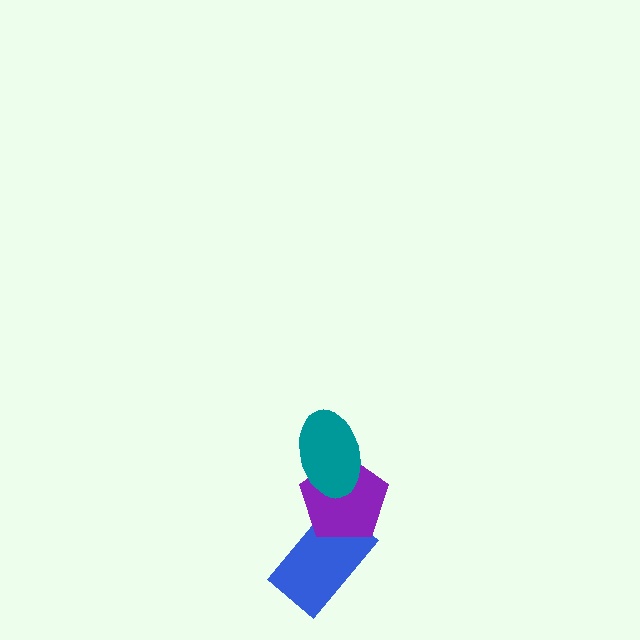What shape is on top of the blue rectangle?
The purple pentagon is on top of the blue rectangle.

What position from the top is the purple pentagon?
The purple pentagon is 2nd from the top.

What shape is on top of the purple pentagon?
The teal ellipse is on top of the purple pentagon.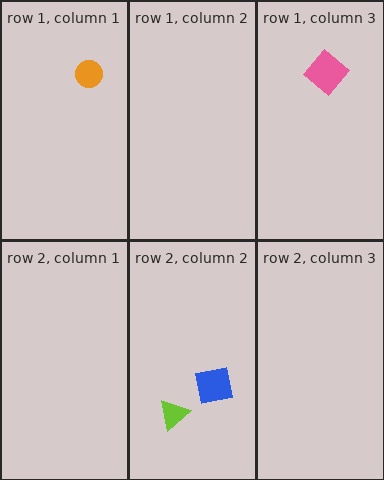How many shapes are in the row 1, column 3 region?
1.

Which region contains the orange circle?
The row 1, column 1 region.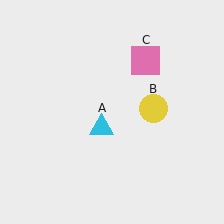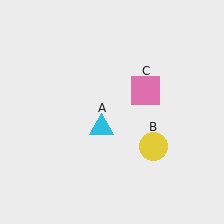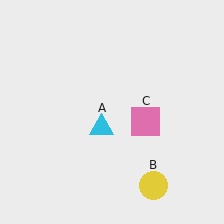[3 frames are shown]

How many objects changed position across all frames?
2 objects changed position: yellow circle (object B), pink square (object C).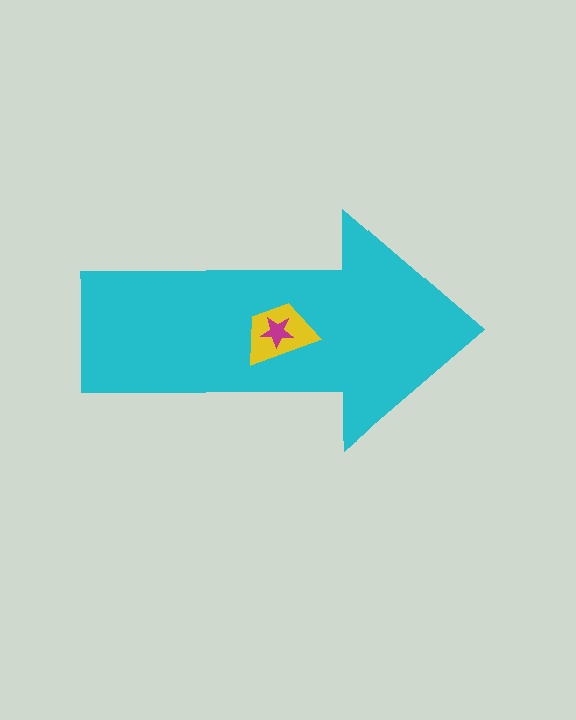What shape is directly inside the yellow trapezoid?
The magenta star.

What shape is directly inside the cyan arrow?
The yellow trapezoid.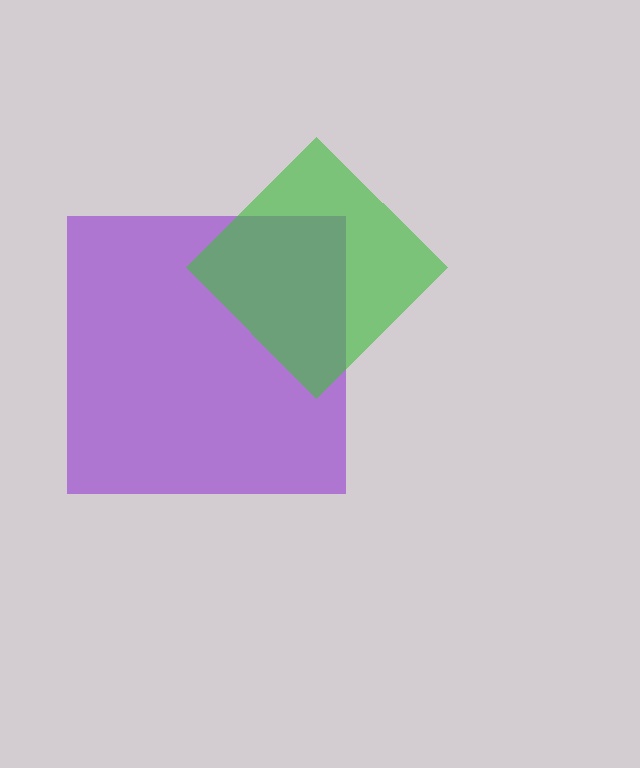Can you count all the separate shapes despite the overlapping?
Yes, there are 2 separate shapes.